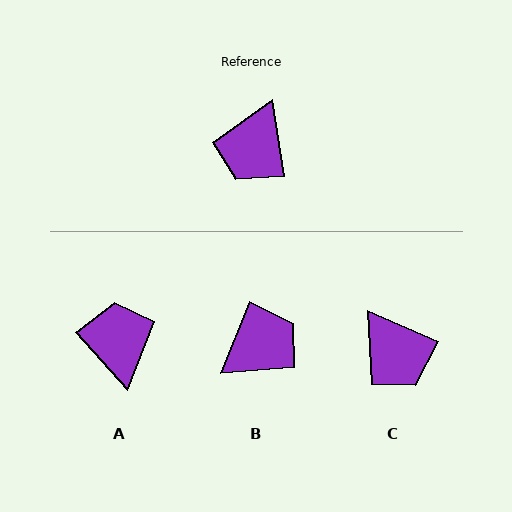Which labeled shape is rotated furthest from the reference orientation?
B, about 150 degrees away.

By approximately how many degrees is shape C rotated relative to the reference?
Approximately 58 degrees counter-clockwise.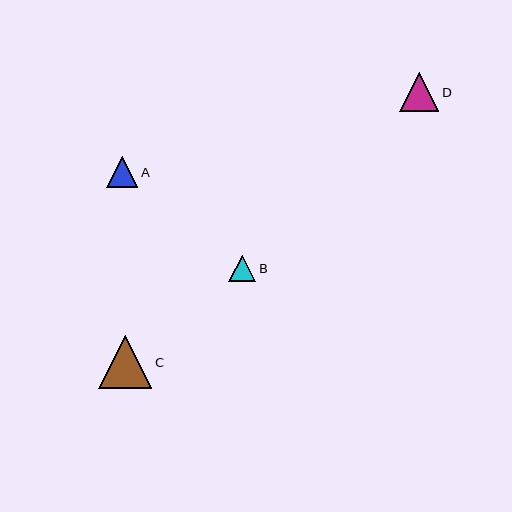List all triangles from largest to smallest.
From largest to smallest: C, D, A, B.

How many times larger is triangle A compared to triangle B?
Triangle A is approximately 1.2 times the size of triangle B.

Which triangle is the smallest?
Triangle B is the smallest with a size of approximately 27 pixels.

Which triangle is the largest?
Triangle C is the largest with a size of approximately 53 pixels.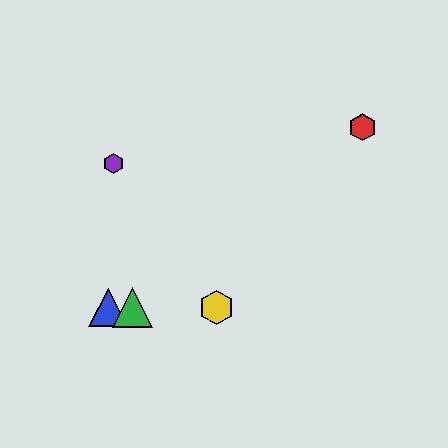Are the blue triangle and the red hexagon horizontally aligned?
No, the blue triangle is at y≈308 and the red hexagon is at y≈127.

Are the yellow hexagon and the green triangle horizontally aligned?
Yes, both are at y≈308.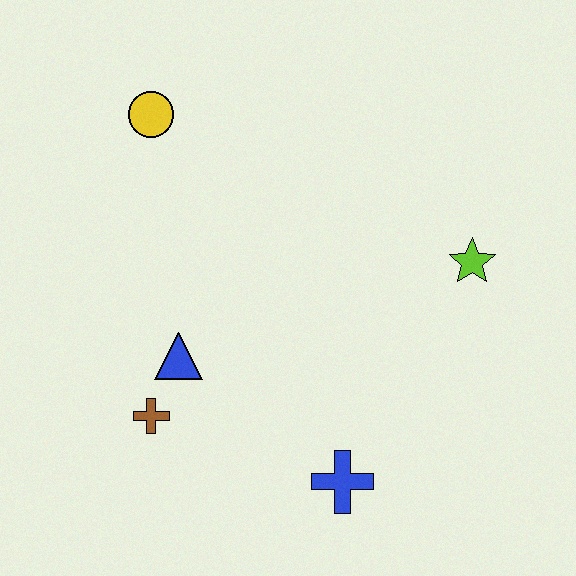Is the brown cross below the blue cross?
No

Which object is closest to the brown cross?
The blue triangle is closest to the brown cross.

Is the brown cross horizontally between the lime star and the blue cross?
No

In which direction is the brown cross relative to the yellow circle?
The brown cross is below the yellow circle.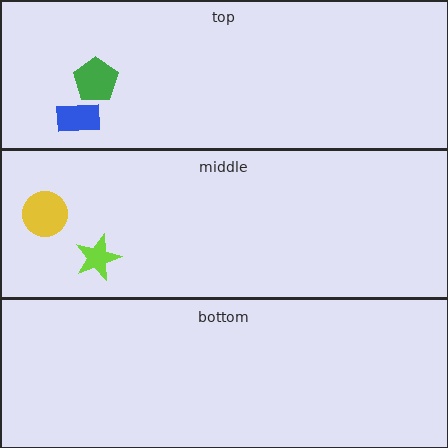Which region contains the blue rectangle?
The top region.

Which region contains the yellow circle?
The middle region.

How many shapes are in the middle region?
2.